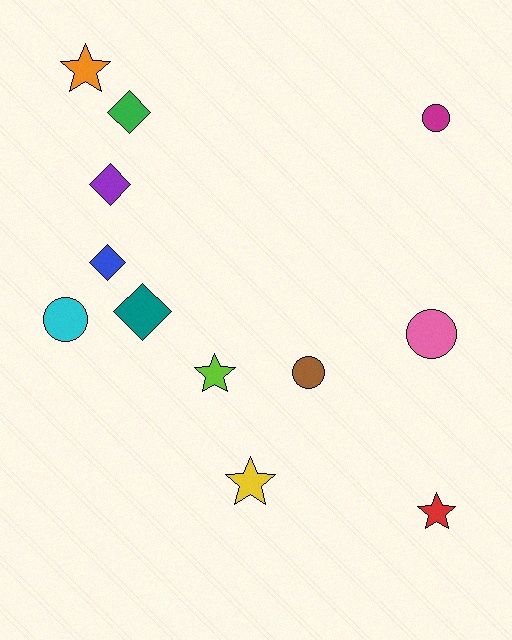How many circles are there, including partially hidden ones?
There are 4 circles.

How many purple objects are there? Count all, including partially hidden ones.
There is 1 purple object.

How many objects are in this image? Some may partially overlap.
There are 12 objects.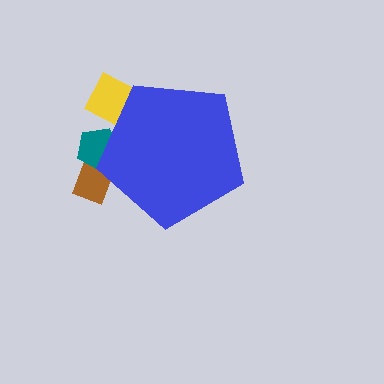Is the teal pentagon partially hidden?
Yes, the teal pentagon is partially hidden behind the blue pentagon.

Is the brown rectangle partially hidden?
Yes, the brown rectangle is partially hidden behind the blue pentagon.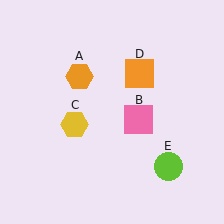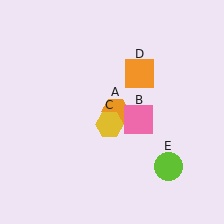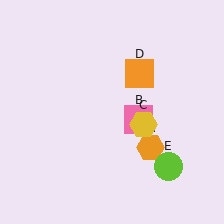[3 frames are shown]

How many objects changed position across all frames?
2 objects changed position: orange hexagon (object A), yellow hexagon (object C).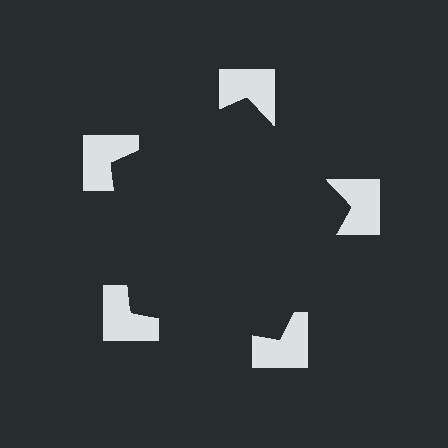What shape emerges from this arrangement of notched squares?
An illusory pentagon — its edges are inferred from the aligned wedge cuts in the notched squares, not physically drawn.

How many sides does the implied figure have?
5 sides.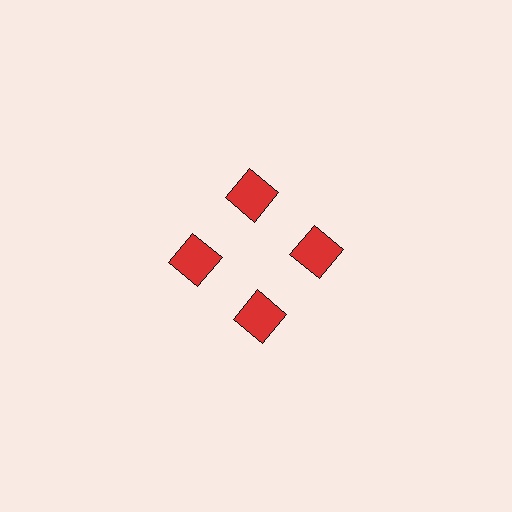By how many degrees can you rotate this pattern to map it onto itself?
The pattern maps onto itself every 90 degrees of rotation.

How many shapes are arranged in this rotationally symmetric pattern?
There are 4 shapes, arranged in 4 groups of 1.